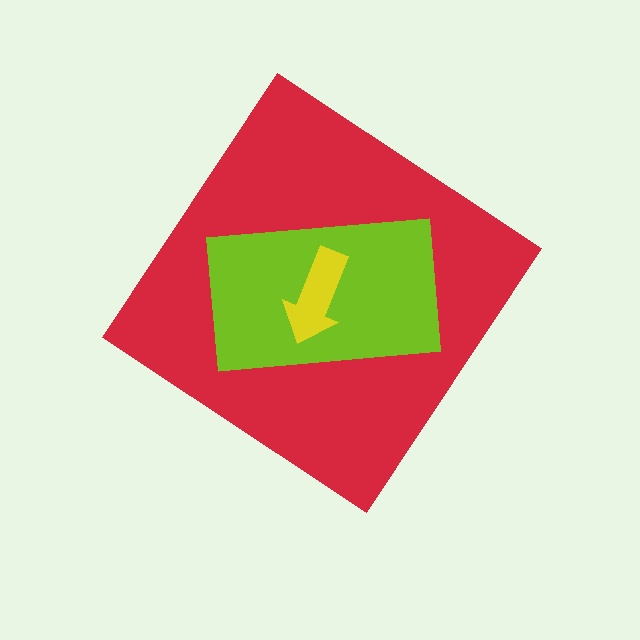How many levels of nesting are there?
3.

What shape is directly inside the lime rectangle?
The yellow arrow.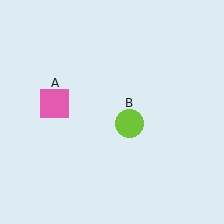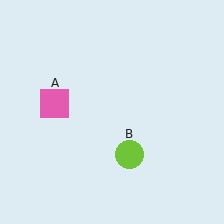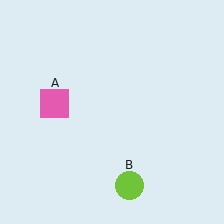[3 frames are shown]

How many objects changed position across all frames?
1 object changed position: lime circle (object B).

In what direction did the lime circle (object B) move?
The lime circle (object B) moved down.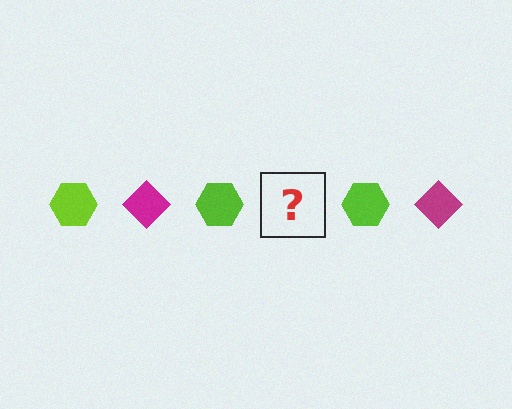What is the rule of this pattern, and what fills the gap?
The rule is that the pattern alternates between lime hexagon and magenta diamond. The gap should be filled with a magenta diamond.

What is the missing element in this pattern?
The missing element is a magenta diamond.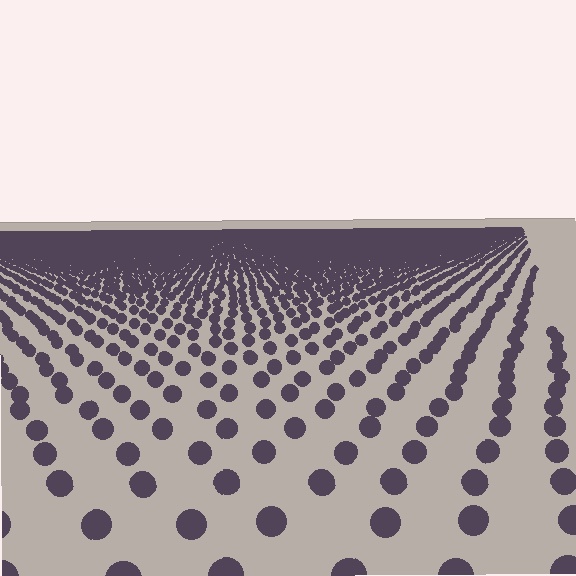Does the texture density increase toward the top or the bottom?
Density increases toward the top.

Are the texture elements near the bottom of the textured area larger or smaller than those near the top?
Larger. Near the bottom, elements are closer to the viewer and appear at a bigger on-screen size.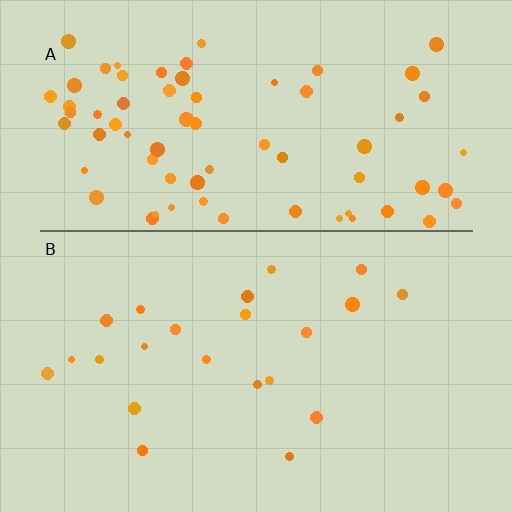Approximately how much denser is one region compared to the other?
Approximately 3.4× — region A over region B.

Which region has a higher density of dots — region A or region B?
A (the top).